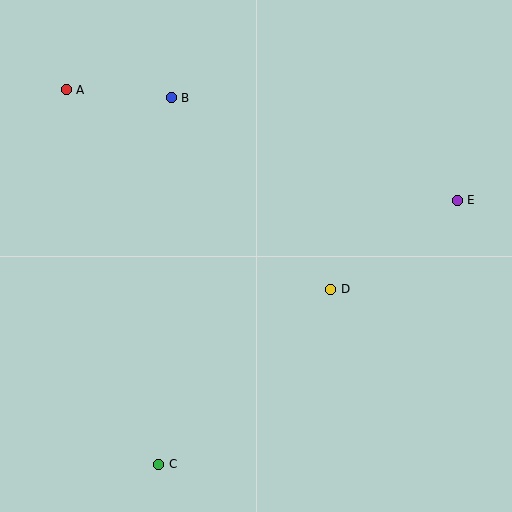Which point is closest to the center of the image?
Point D at (331, 289) is closest to the center.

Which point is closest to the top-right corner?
Point E is closest to the top-right corner.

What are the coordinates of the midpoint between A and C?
The midpoint between A and C is at (113, 277).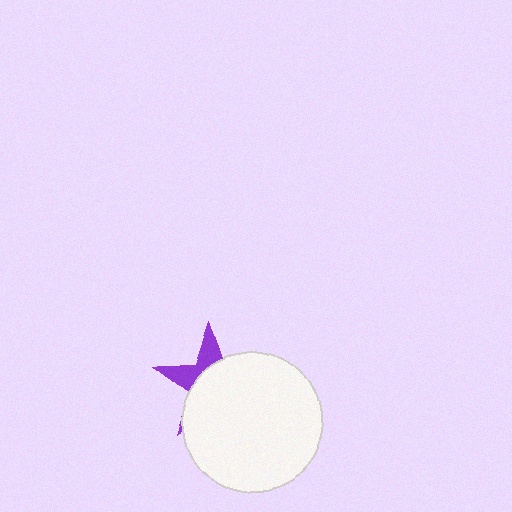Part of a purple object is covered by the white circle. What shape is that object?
It is a star.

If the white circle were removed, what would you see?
You would see the complete purple star.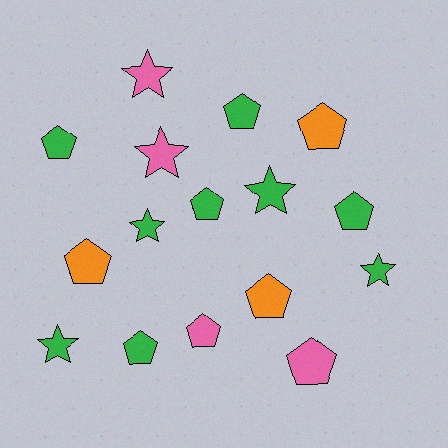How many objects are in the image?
There are 16 objects.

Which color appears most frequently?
Green, with 9 objects.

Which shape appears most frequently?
Pentagon, with 10 objects.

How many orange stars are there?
There are no orange stars.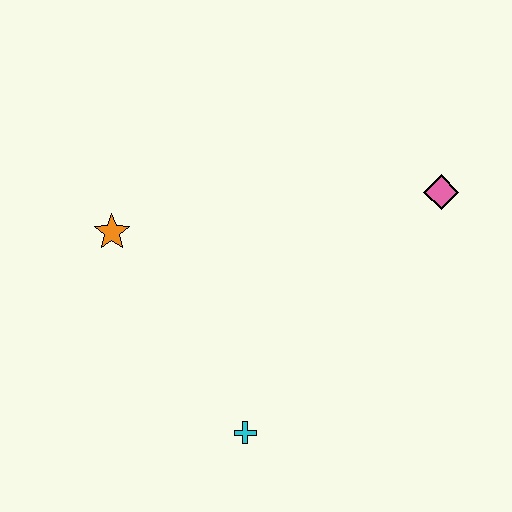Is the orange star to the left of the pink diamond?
Yes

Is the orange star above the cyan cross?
Yes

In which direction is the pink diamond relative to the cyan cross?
The pink diamond is above the cyan cross.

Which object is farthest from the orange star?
The pink diamond is farthest from the orange star.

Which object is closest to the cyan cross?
The orange star is closest to the cyan cross.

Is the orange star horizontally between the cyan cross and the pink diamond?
No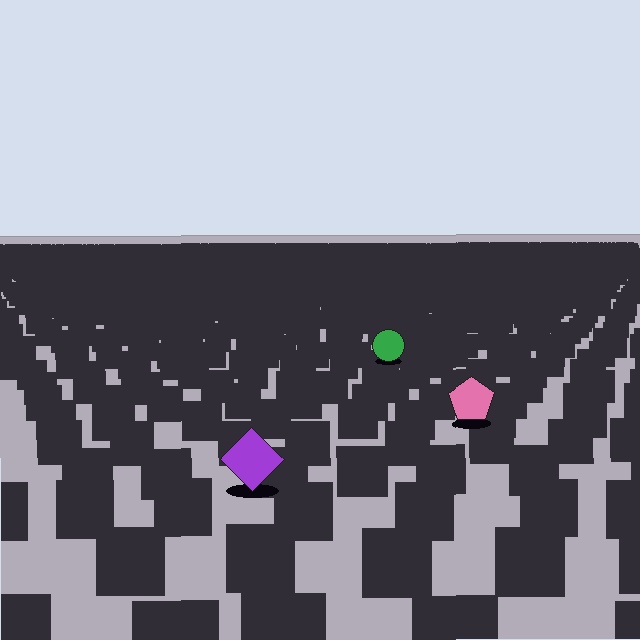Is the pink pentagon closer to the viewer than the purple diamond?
No. The purple diamond is closer — you can tell from the texture gradient: the ground texture is coarser near it.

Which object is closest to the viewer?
The purple diamond is closest. The texture marks near it are larger and more spread out.